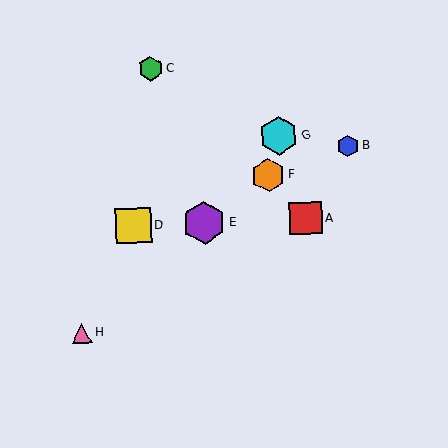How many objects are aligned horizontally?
3 objects (A, D, E) are aligned horizontally.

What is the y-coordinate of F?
Object F is at y≈175.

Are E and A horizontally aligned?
Yes, both are at y≈223.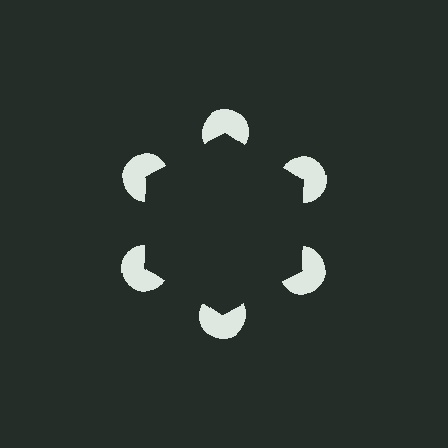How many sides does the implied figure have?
6 sides.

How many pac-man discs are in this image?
There are 6 — one at each vertex of the illusory hexagon.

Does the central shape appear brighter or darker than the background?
It typically appears slightly darker than the background, even though no actual brightness change is drawn.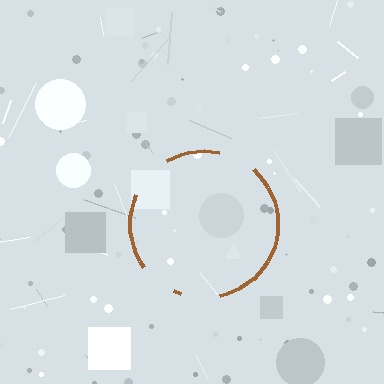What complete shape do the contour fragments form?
The contour fragments form a circle.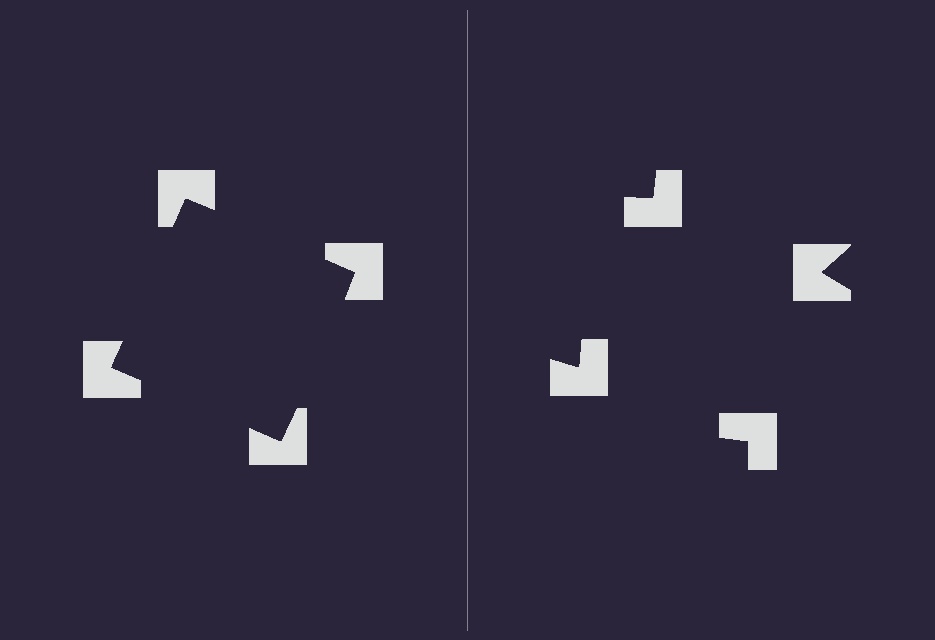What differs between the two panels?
The notched squares are positioned identically on both sides; only the wedge orientations differ. On the left they align to a square; on the right they are misaligned.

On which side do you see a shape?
An illusory square appears on the left side. On the right side the wedge cuts are rotated, so no coherent shape forms.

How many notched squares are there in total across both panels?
8 — 4 on each side.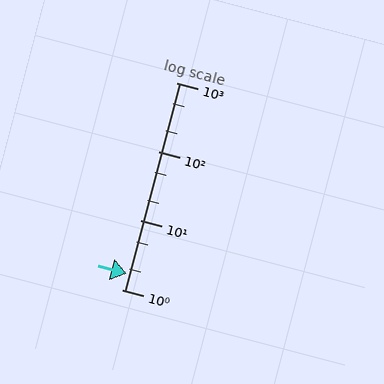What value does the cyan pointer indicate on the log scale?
The pointer indicates approximately 1.7.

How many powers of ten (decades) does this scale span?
The scale spans 3 decades, from 1 to 1000.